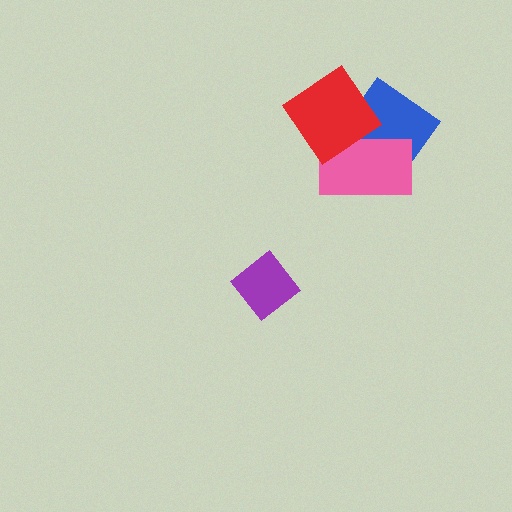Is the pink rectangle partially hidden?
Yes, it is partially covered by another shape.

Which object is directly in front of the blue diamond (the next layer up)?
The pink rectangle is directly in front of the blue diamond.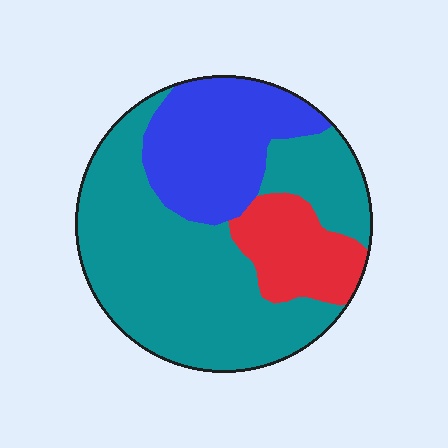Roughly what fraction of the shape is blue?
Blue covers roughly 25% of the shape.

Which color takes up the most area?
Teal, at roughly 60%.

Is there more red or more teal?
Teal.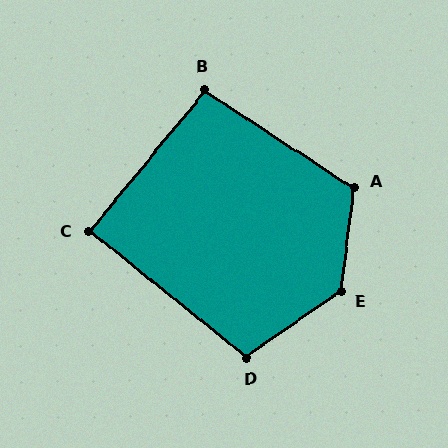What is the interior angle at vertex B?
Approximately 96 degrees (obtuse).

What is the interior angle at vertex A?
Approximately 116 degrees (obtuse).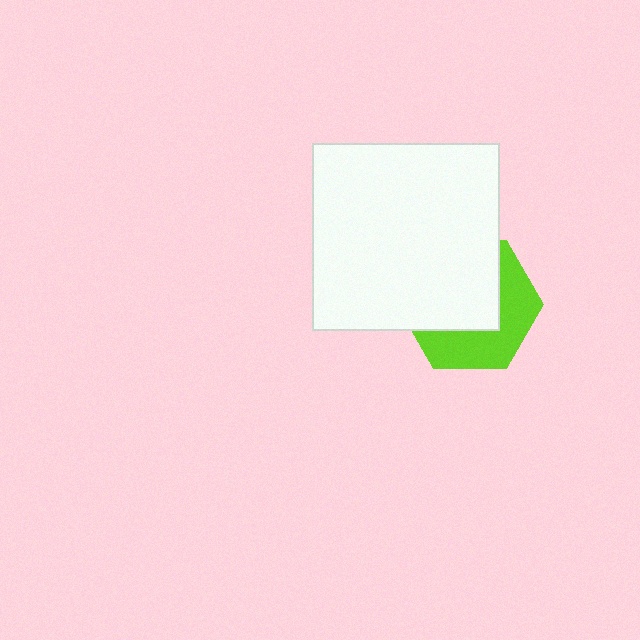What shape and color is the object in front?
The object in front is a white square.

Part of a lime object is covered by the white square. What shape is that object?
It is a hexagon.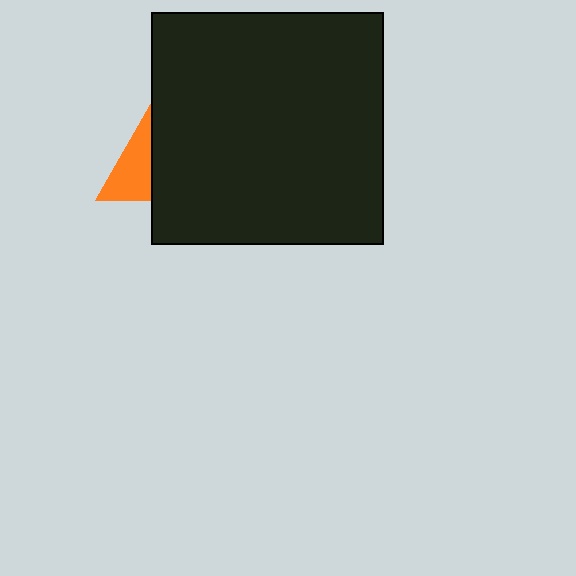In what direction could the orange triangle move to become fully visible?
The orange triangle could move left. That would shift it out from behind the black square entirely.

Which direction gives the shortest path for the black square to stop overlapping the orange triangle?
Moving right gives the shortest separation.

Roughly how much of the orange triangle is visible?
A small part of it is visible (roughly 45%).